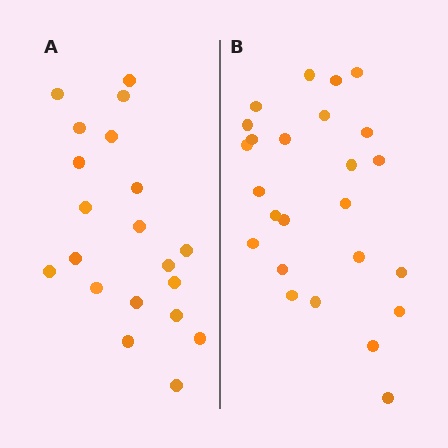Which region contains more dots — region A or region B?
Region B (the right region) has more dots.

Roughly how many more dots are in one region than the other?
Region B has about 5 more dots than region A.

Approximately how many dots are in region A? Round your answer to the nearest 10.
About 20 dots.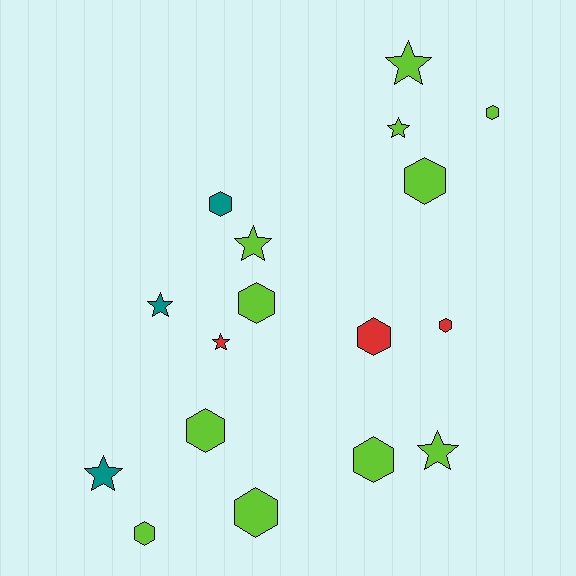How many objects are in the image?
There are 17 objects.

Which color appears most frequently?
Lime, with 11 objects.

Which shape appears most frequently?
Hexagon, with 10 objects.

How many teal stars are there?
There are 2 teal stars.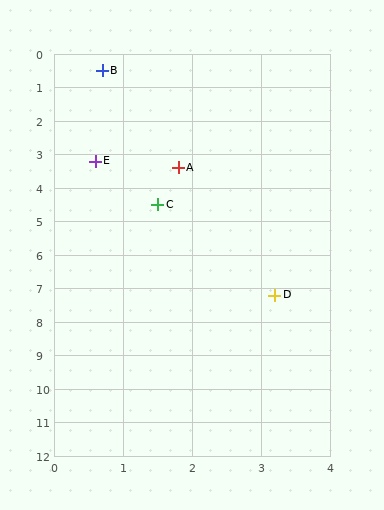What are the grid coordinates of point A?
Point A is at approximately (1.8, 3.4).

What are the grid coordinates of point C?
Point C is at approximately (1.5, 4.5).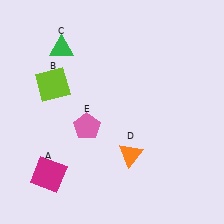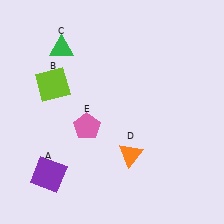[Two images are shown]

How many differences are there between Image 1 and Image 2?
There is 1 difference between the two images.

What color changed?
The square (A) changed from magenta in Image 1 to purple in Image 2.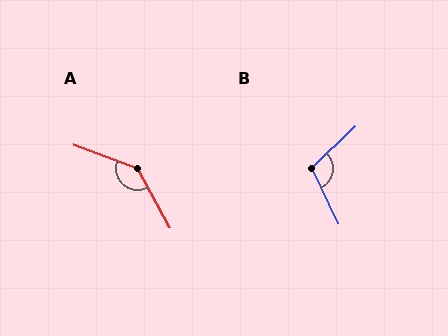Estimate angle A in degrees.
Approximately 140 degrees.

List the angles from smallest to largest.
B (109°), A (140°).